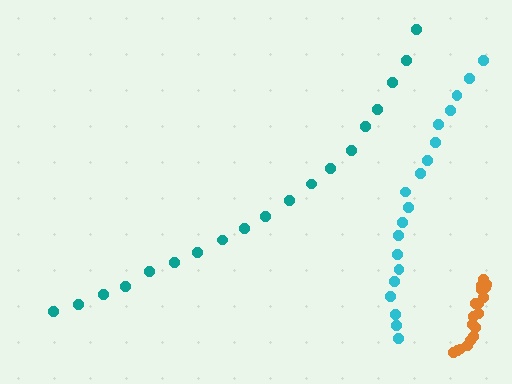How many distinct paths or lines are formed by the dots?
There are 3 distinct paths.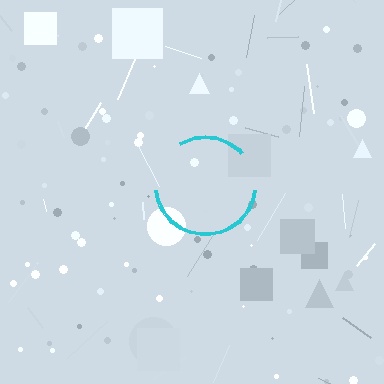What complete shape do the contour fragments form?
The contour fragments form a circle.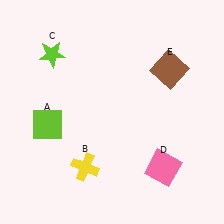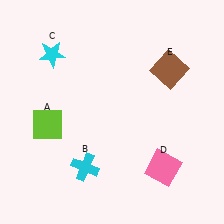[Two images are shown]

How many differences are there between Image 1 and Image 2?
There are 2 differences between the two images.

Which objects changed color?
B changed from yellow to cyan. C changed from lime to cyan.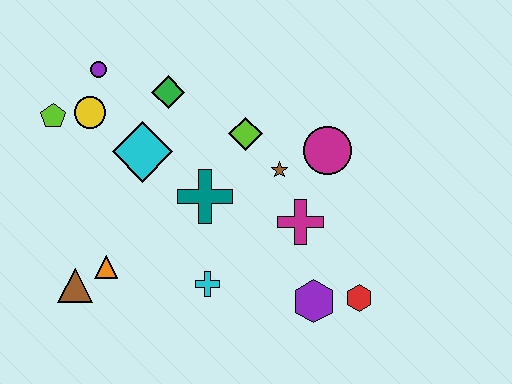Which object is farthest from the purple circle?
The red hexagon is farthest from the purple circle.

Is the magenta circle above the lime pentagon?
No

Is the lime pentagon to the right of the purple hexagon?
No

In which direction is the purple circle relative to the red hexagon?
The purple circle is to the left of the red hexagon.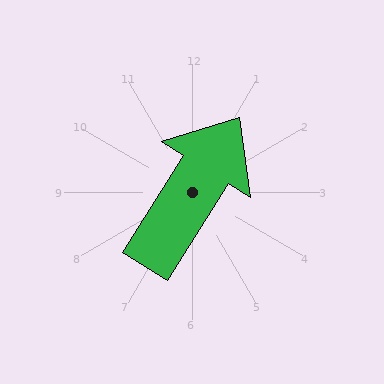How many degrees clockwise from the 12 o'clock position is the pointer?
Approximately 32 degrees.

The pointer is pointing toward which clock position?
Roughly 1 o'clock.